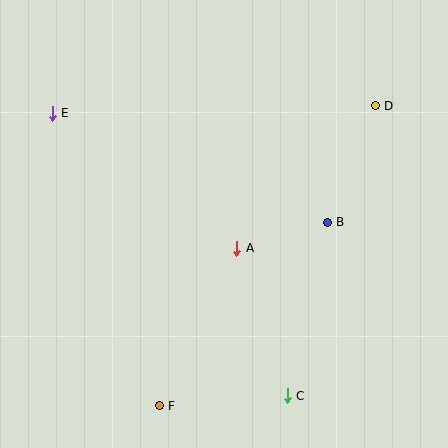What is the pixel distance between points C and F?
The distance between C and F is 128 pixels.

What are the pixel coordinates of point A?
Point A is at (237, 248).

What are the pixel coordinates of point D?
Point D is at (375, 106).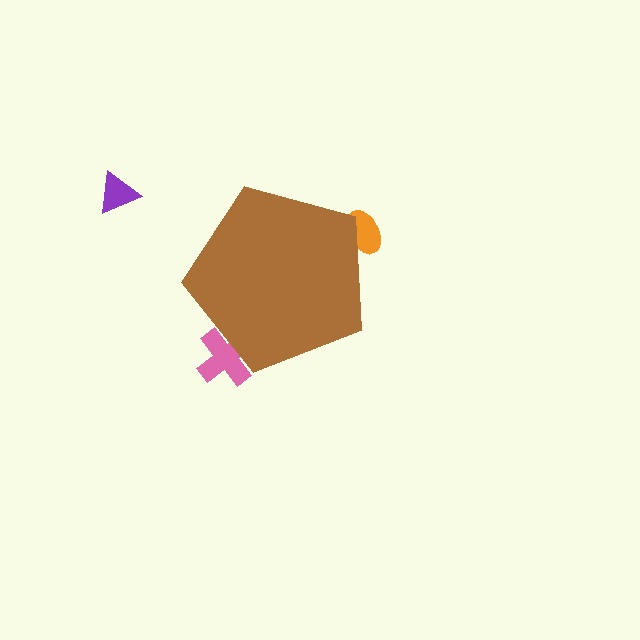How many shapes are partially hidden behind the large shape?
2 shapes are partially hidden.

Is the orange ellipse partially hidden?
Yes, the orange ellipse is partially hidden behind the brown pentagon.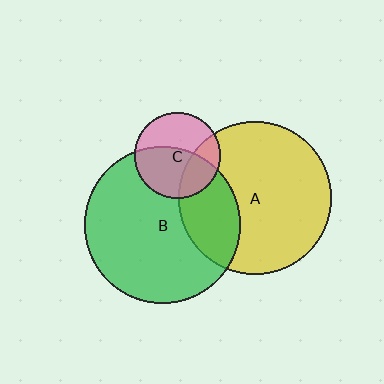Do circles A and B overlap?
Yes.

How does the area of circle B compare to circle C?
Approximately 3.3 times.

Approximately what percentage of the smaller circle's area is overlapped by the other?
Approximately 25%.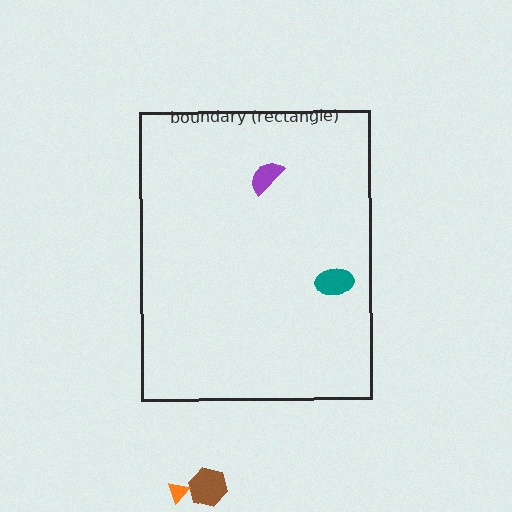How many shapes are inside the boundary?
2 inside, 2 outside.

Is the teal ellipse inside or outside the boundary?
Inside.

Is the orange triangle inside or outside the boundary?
Outside.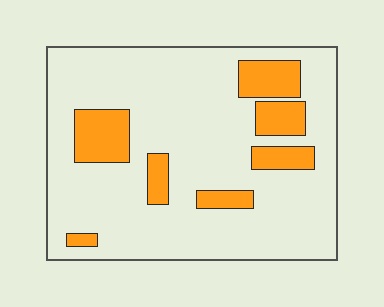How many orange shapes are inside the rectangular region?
7.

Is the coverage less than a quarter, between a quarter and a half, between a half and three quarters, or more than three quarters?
Less than a quarter.